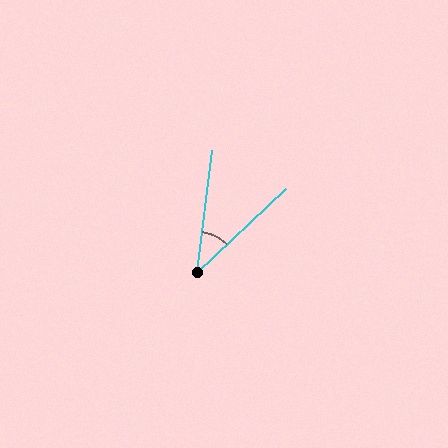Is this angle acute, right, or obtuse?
It is acute.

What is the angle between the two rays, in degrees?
Approximately 40 degrees.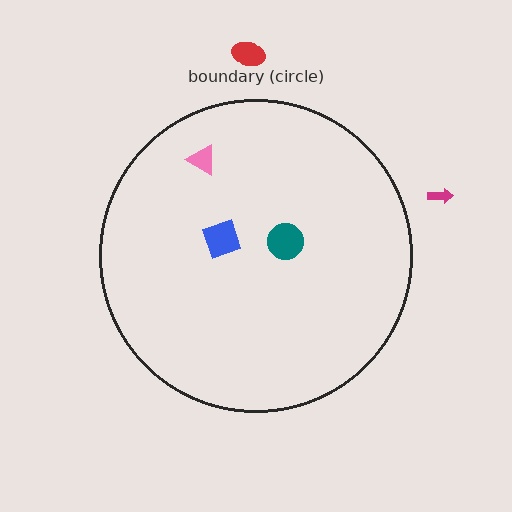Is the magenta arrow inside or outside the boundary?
Outside.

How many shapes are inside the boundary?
3 inside, 2 outside.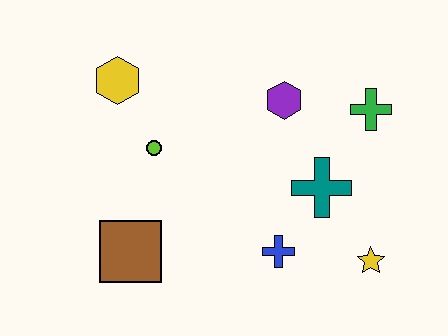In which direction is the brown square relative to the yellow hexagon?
The brown square is below the yellow hexagon.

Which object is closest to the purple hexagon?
The green cross is closest to the purple hexagon.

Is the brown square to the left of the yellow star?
Yes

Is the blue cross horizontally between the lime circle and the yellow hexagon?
No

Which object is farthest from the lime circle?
The yellow star is farthest from the lime circle.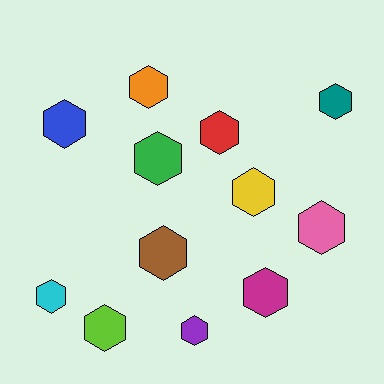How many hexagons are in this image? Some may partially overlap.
There are 12 hexagons.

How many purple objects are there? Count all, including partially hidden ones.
There is 1 purple object.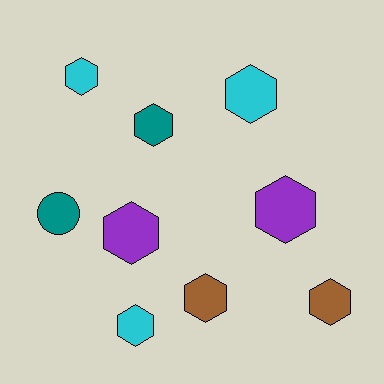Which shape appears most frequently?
Hexagon, with 8 objects.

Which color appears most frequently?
Cyan, with 3 objects.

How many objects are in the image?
There are 9 objects.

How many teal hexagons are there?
There is 1 teal hexagon.